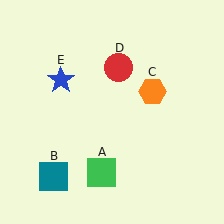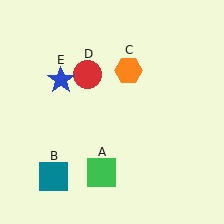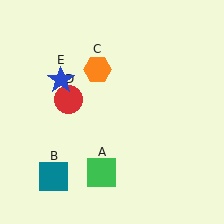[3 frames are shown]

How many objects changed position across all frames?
2 objects changed position: orange hexagon (object C), red circle (object D).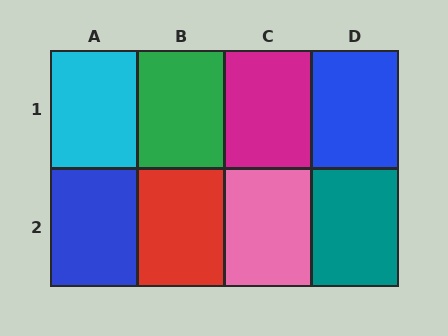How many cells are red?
1 cell is red.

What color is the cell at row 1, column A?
Cyan.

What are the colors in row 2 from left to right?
Blue, red, pink, teal.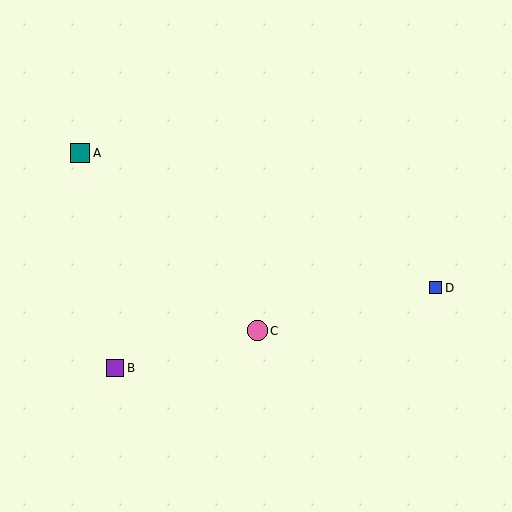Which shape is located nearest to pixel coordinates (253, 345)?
The pink circle (labeled C) at (257, 331) is nearest to that location.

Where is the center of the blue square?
The center of the blue square is at (436, 288).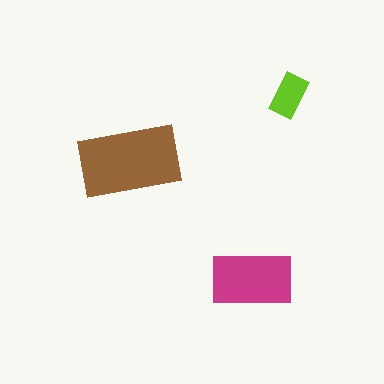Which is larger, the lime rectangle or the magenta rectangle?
The magenta one.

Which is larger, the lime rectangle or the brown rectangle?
The brown one.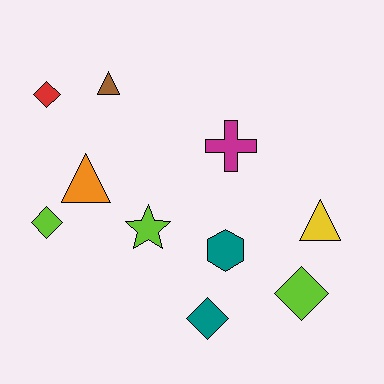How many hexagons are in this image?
There is 1 hexagon.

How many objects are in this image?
There are 10 objects.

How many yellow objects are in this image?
There is 1 yellow object.